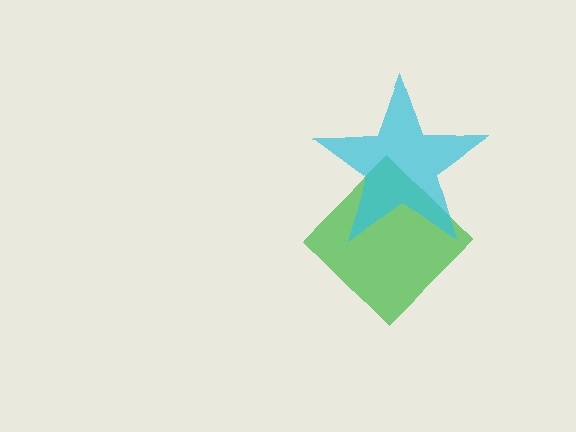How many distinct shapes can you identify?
There are 2 distinct shapes: a green diamond, a cyan star.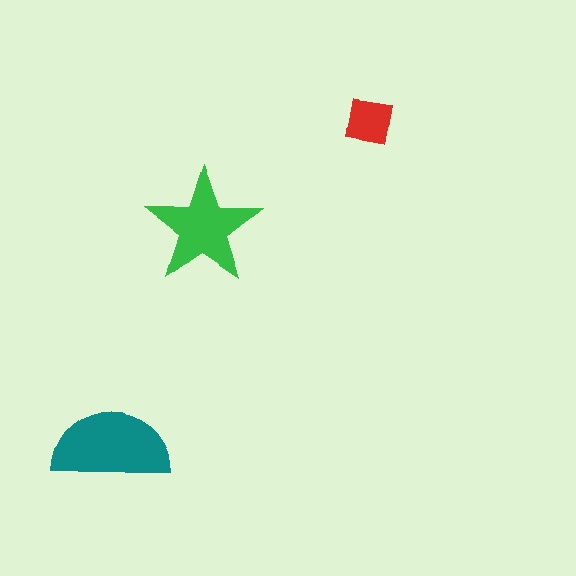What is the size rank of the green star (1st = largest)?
2nd.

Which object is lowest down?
The teal semicircle is bottommost.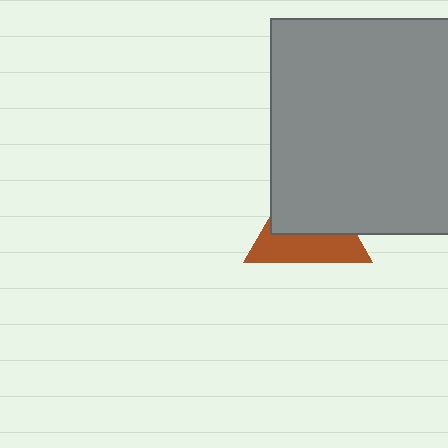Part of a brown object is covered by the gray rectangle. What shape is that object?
It is a triangle.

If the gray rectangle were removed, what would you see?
You would see the complete brown triangle.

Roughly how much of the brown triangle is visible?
A small part of it is visible (roughly 45%).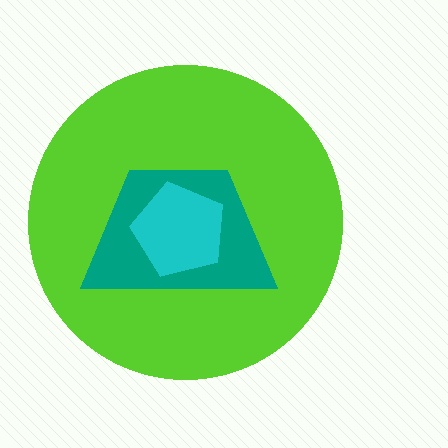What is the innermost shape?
The cyan pentagon.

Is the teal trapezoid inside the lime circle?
Yes.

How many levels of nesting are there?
3.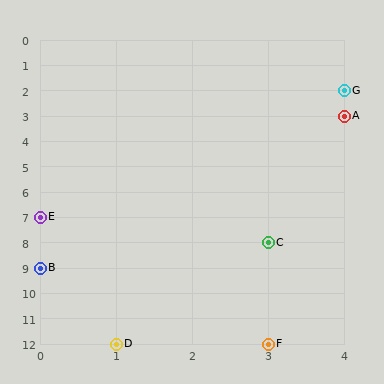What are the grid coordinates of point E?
Point E is at grid coordinates (0, 7).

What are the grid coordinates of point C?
Point C is at grid coordinates (3, 8).